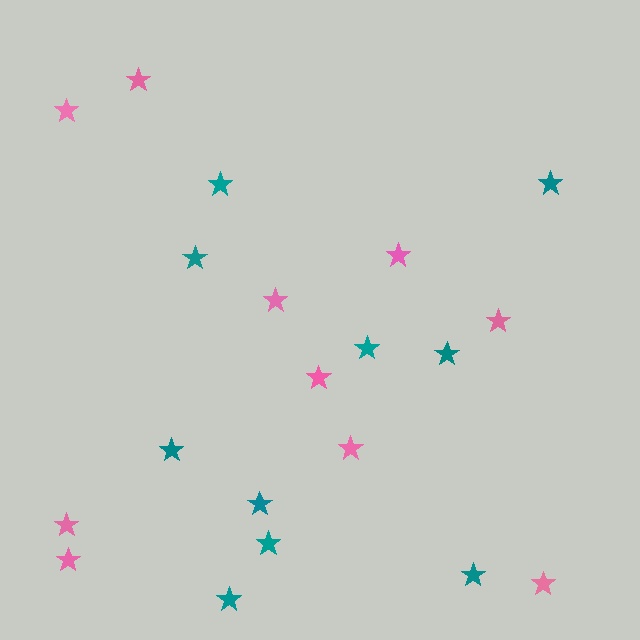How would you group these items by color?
There are 2 groups: one group of pink stars (10) and one group of teal stars (10).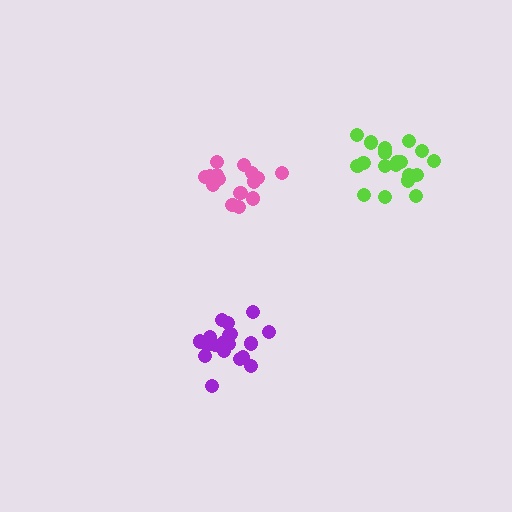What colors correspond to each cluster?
The clusters are colored: lime, purple, pink.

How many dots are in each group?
Group 1: 19 dots, Group 2: 20 dots, Group 3: 16 dots (55 total).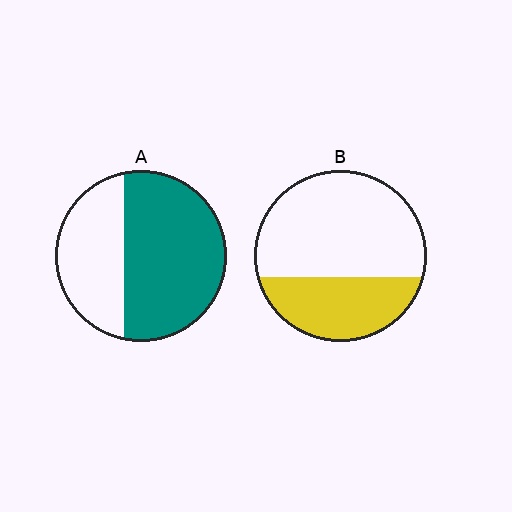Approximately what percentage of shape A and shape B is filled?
A is approximately 65% and B is approximately 35%.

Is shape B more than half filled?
No.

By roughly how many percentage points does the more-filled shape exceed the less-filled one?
By roughly 30 percentage points (A over B).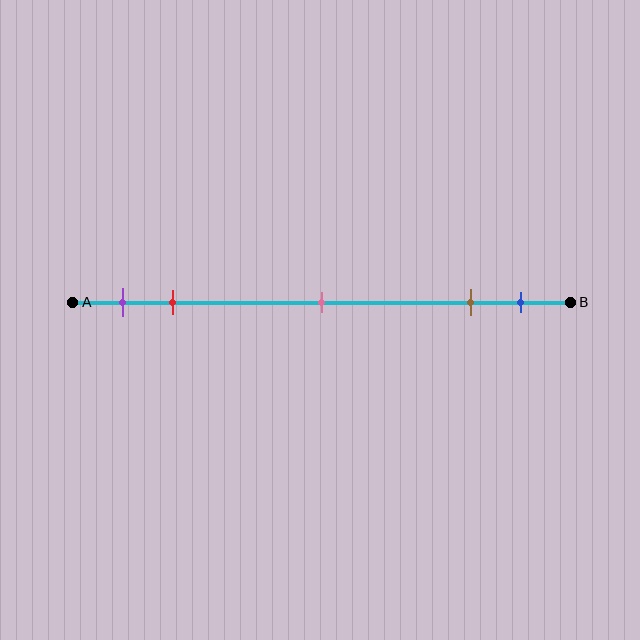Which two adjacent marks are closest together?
The brown and blue marks are the closest adjacent pair.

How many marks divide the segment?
There are 5 marks dividing the segment.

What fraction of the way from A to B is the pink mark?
The pink mark is approximately 50% (0.5) of the way from A to B.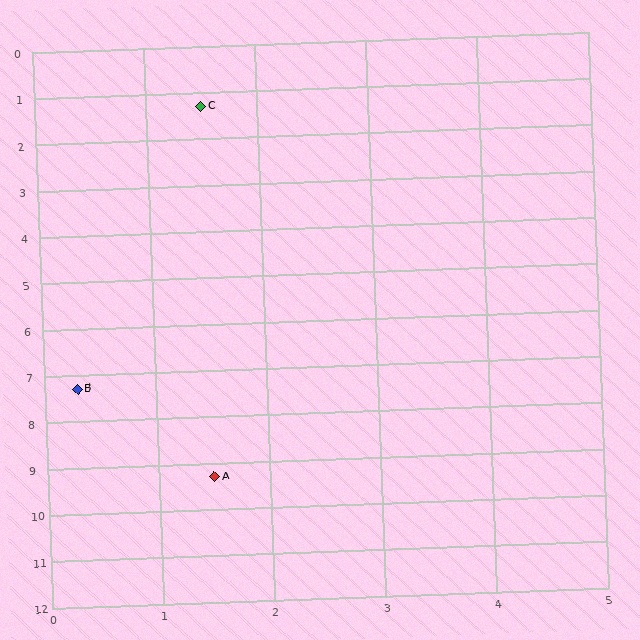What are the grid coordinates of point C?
Point C is at approximately (1.5, 1.3).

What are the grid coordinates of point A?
Point A is at approximately (1.5, 9.3).